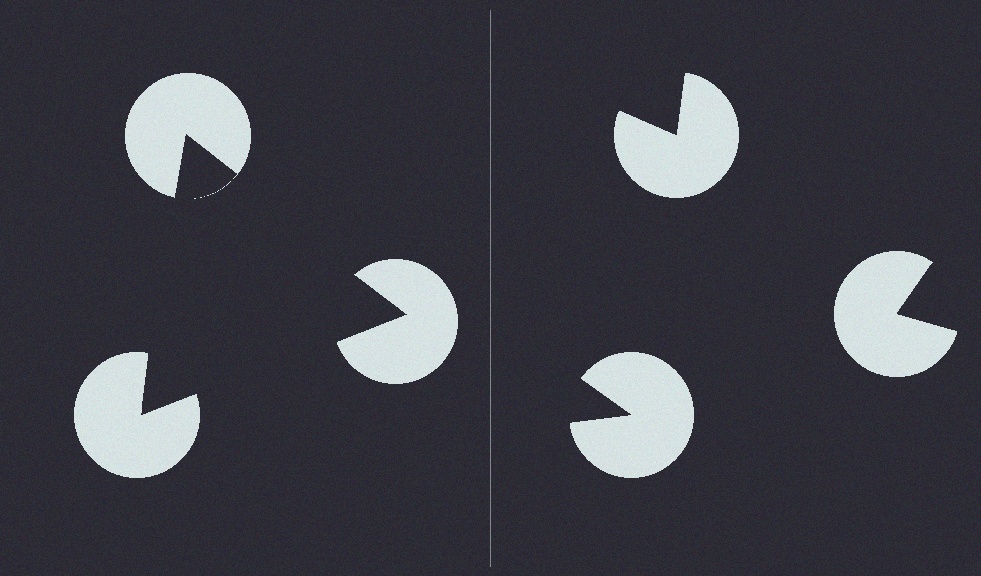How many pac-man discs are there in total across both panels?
6 — 3 on each side.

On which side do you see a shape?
An illusory triangle appears on the left side. On the right side the wedge cuts are rotated, so no coherent shape forms.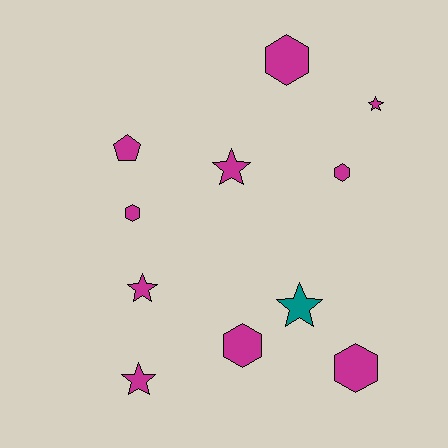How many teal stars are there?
There is 1 teal star.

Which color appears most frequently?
Magenta, with 10 objects.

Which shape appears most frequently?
Star, with 5 objects.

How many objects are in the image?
There are 11 objects.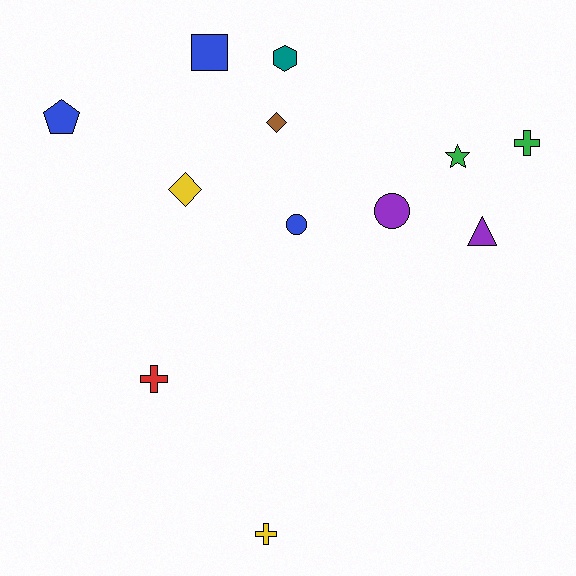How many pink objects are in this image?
There are no pink objects.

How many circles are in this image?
There are 2 circles.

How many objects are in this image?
There are 12 objects.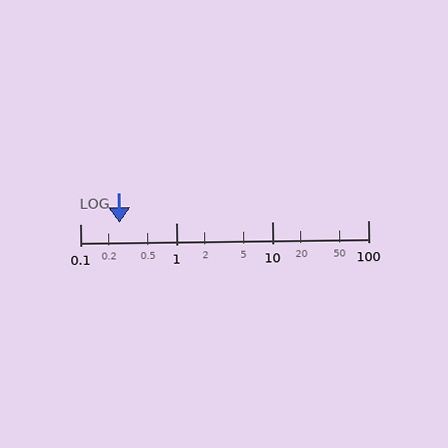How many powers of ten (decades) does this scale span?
The scale spans 3 decades, from 0.1 to 100.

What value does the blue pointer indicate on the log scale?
The pointer indicates approximately 0.26.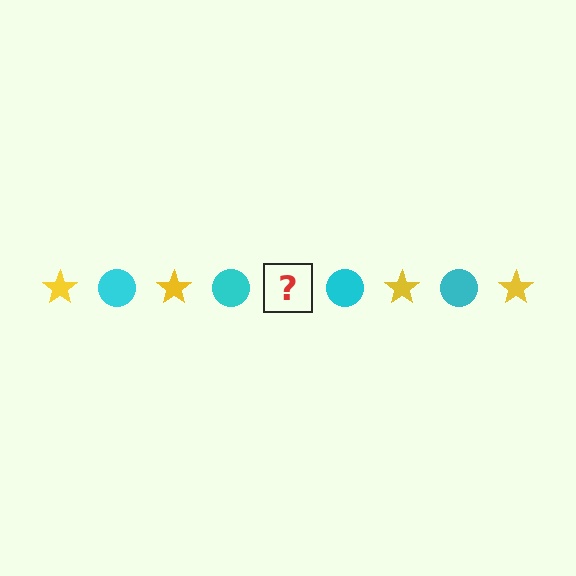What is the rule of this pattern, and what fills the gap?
The rule is that the pattern alternates between yellow star and cyan circle. The gap should be filled with a yellow star.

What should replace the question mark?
The question mark should be replaced with a yellow star.